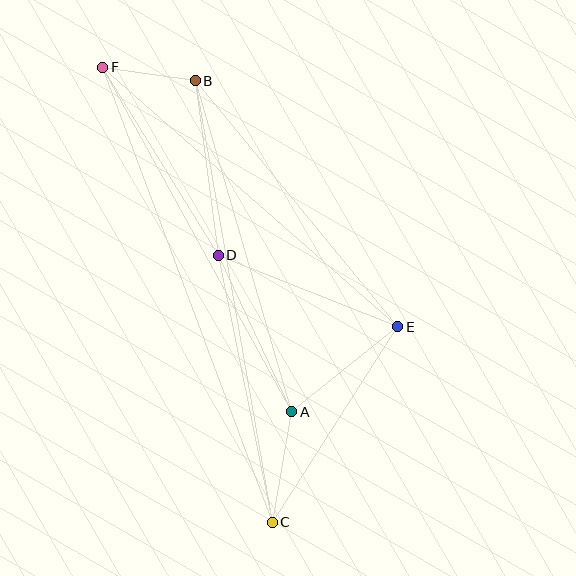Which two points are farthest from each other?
Points C and F are farthest from each other.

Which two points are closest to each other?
Points B and F are closest to each other.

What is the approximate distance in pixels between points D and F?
The distance between D and F is approximately 221 pixels.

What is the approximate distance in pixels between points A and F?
The distance between A and F is approximately 393 pixels.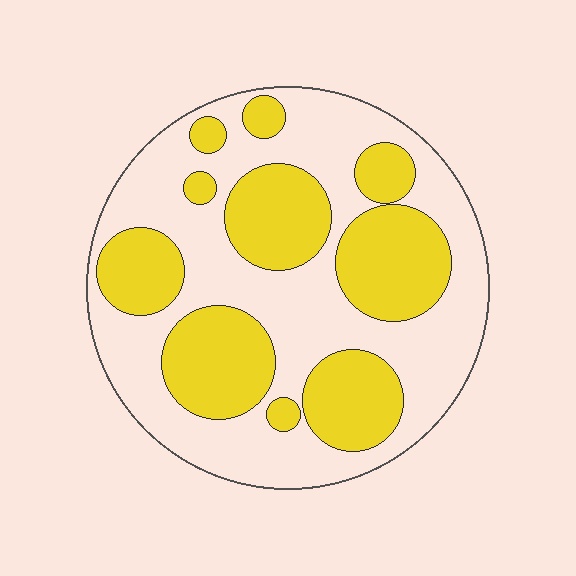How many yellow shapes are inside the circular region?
10.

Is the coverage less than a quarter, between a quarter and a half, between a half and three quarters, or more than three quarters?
Between a quarter and a half.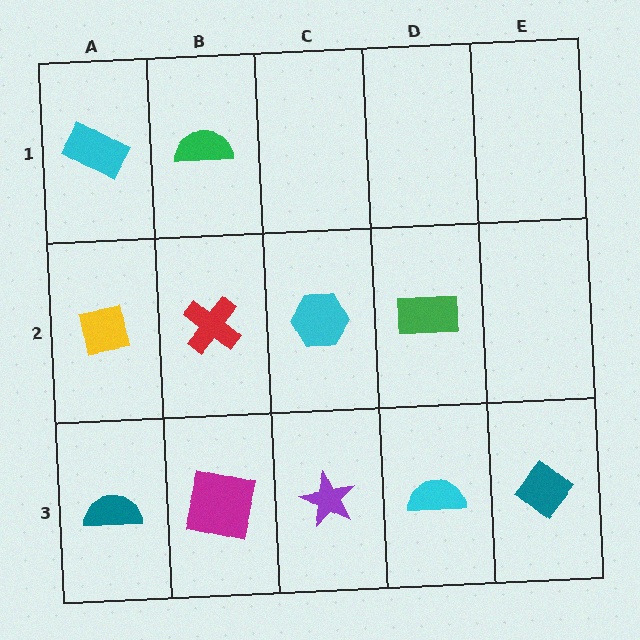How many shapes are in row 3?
5 shapes.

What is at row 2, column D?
A green rectangle.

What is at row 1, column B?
A green semicircle.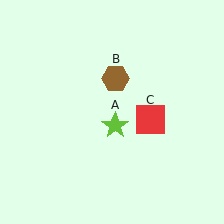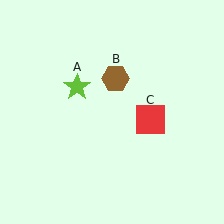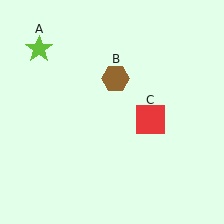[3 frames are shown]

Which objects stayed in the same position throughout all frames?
Brown hexagon (object B) and red square (object C) remained stationary.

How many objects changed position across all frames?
1 object changed position: lime star (object A).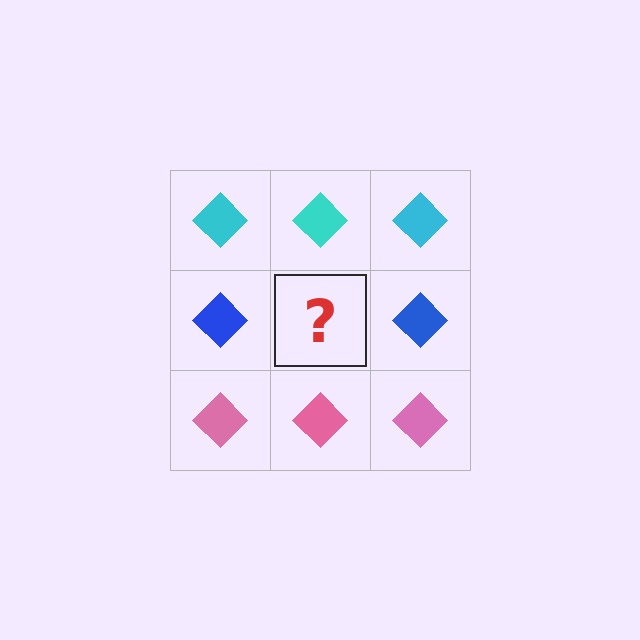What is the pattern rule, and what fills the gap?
The rule is that each row has a consistent color. The gap should be filled with a blue diamond.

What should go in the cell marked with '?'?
The missing cell should contain a blue diamond.